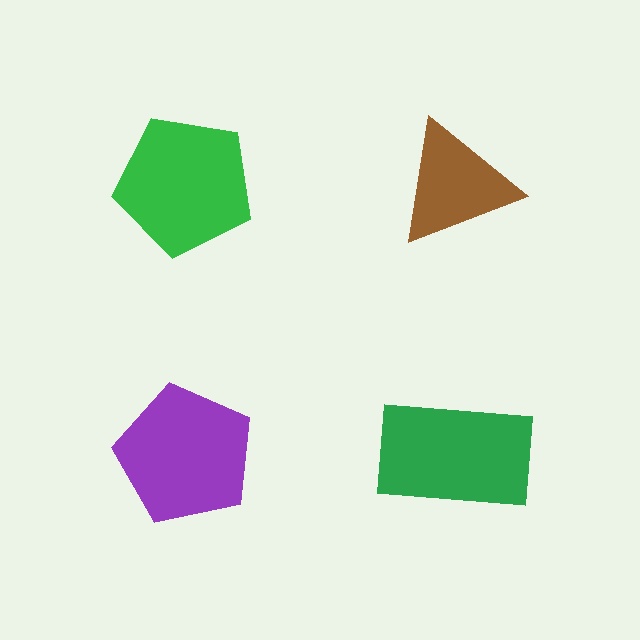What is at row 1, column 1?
A green pentagon.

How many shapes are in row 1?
2 shapes.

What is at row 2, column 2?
A green rectangle.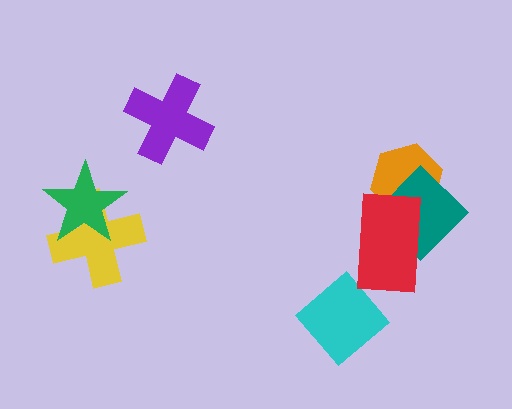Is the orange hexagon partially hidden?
Yes, it is partially covered by another shape.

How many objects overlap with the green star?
1 object overlaps with the green star.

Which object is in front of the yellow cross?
The green star is in front of the yellow cross.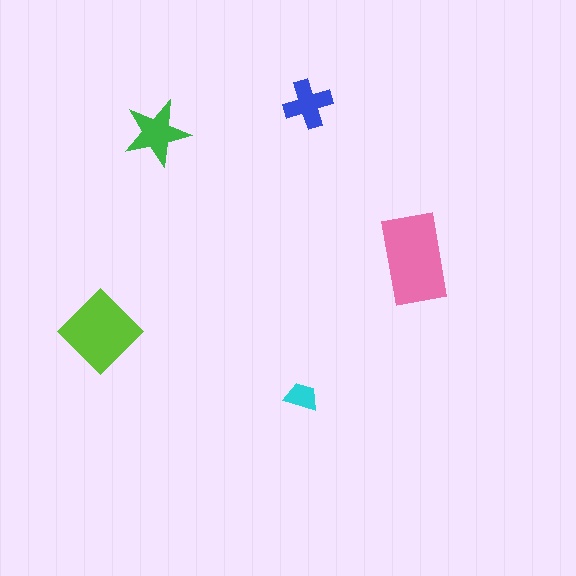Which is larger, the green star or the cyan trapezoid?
The green star.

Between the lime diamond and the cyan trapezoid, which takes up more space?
The lime diamond.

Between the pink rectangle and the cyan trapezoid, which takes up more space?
The pink rectangle.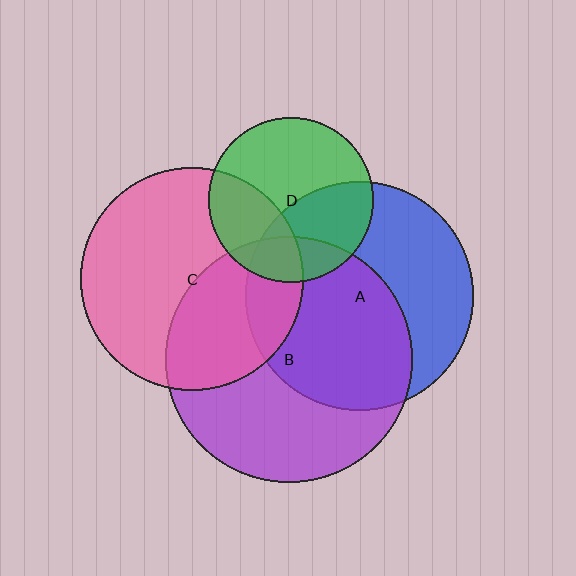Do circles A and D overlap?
Yes.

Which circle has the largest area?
Circle B (purple).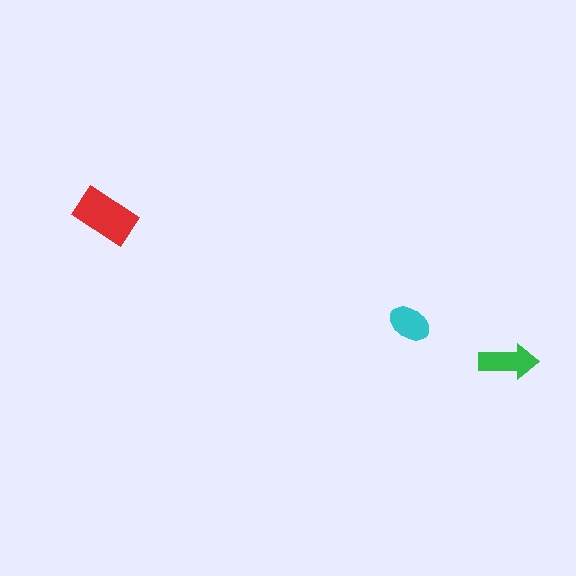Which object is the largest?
The red rectangle.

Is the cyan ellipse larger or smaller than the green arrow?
Smaller.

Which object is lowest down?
The green arrow is bottommost.